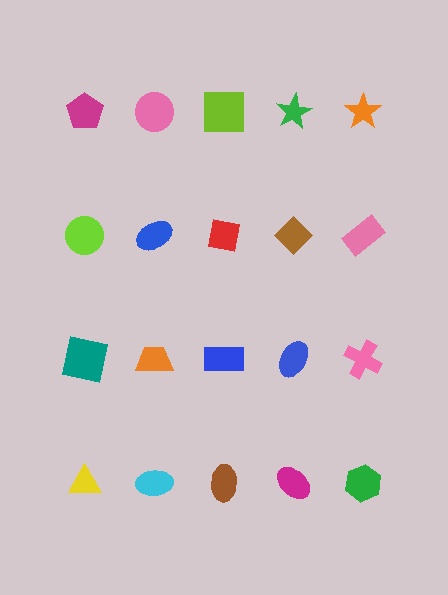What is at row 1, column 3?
A lime square.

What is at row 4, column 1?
A yellow triangle.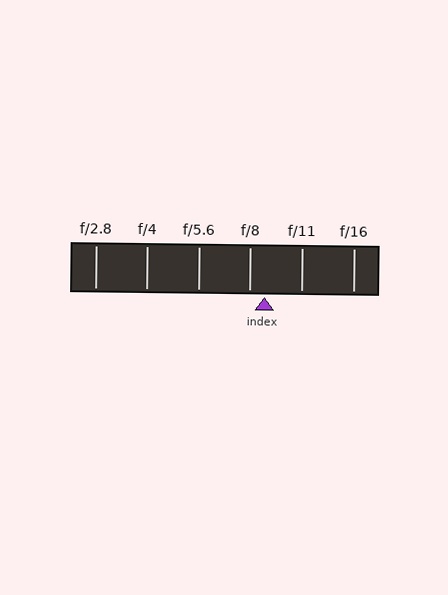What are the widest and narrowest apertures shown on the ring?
The widest aperture shown is f/2.8 and the narrowest is f/16.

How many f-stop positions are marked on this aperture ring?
There are 6 f-stop positions marked.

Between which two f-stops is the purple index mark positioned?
The index mark is between f/8 and f/11.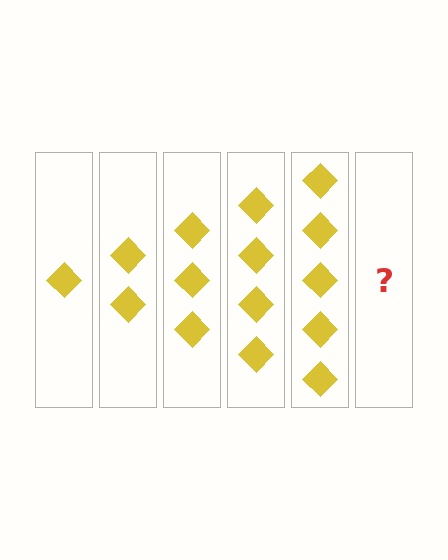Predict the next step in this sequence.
The next step is 6 diamonds.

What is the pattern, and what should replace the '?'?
The pattern is that each step adds one more diamond. The '?' should be 6 diamonds.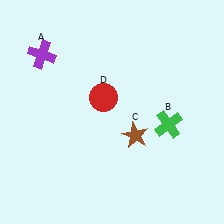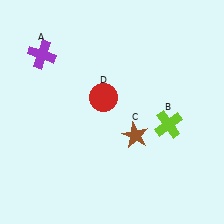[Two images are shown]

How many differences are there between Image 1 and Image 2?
There is 1 difference between the two images.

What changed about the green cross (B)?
In Image 1, B is green. In Image 2, it changed to lime.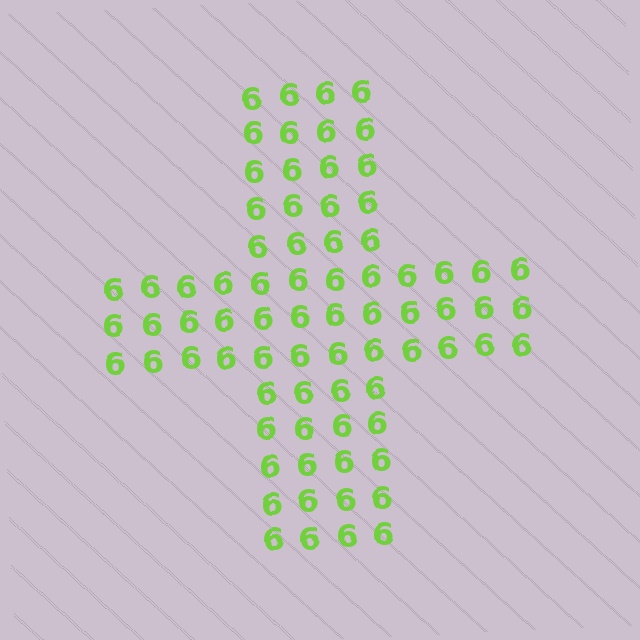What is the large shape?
The large shape is a cross.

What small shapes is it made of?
It is made of small digit 6's.